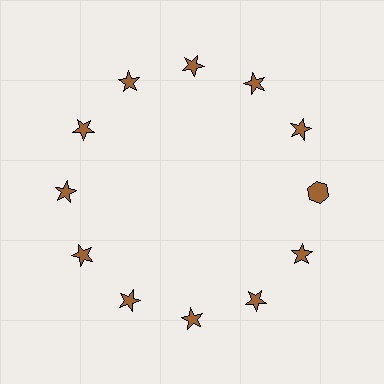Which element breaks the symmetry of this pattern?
The brown hexagon at roughly the 3 o'clock position breaks the symmetry. All other shapes are brown stars.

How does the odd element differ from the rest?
It has a different shape: hexagon instead of star.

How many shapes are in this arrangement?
There are 12 shapes arranged in a ring pattern.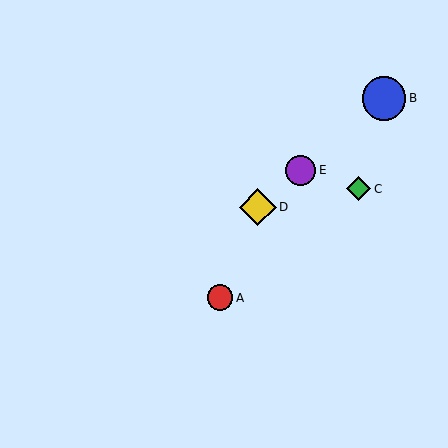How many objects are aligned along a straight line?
3 objects (B, D, E) are aligned along a straight line.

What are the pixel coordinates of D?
Object D is at (258, 207).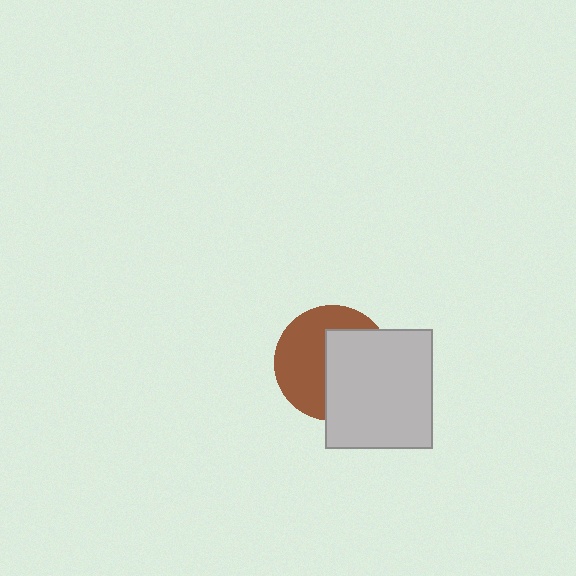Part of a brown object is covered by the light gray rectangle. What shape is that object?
It is a circle.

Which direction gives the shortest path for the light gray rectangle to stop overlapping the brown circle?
Moving right gives the shortest separation.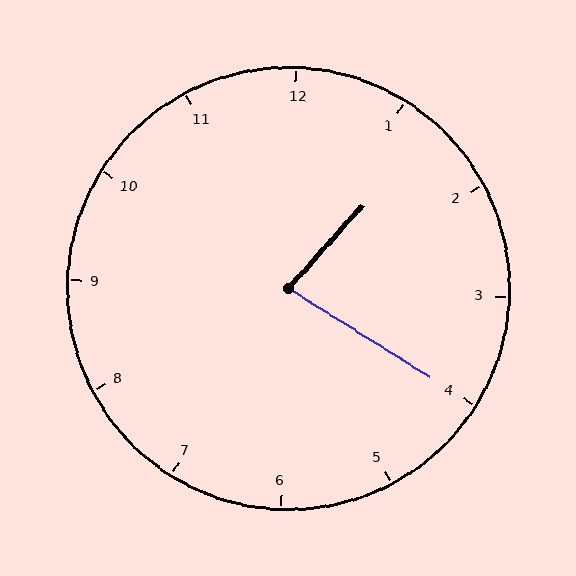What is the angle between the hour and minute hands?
Approximately 80 degrees.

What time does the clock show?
1:20.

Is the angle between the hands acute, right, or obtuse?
It is acute.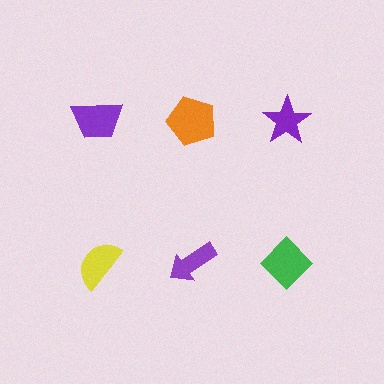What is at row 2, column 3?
A green diamond.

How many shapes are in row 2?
3 shapes.